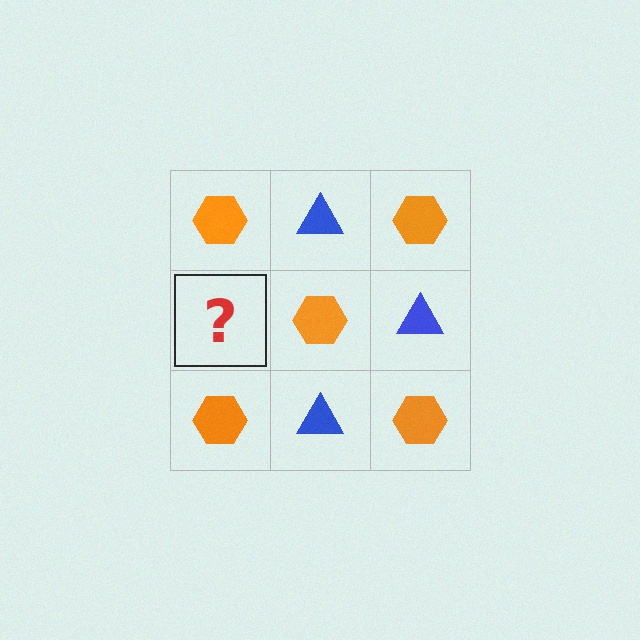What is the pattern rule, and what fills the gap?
The rule is that it alternates orange hexagon and blue triangle in a checkerboard pattern. The gap should be filled with a blue triangle.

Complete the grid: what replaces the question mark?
The question mark should be replaced with a blue triangle.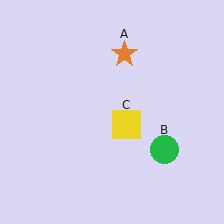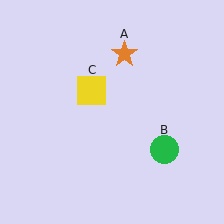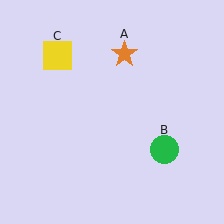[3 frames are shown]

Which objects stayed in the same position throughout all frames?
Orange star (object A) and green circle (object B) remained stationary.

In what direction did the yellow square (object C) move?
The yellow square (object C) moved up and to the left.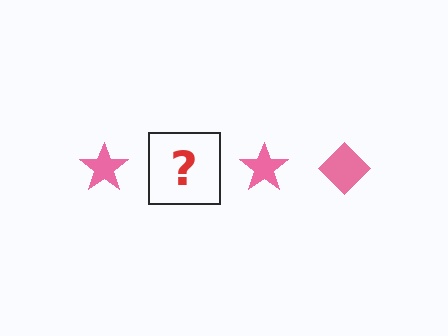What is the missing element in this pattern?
The missing element is a pink diamond.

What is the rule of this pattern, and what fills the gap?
The rule is that the pattern cycles through star, diamond shapes in pink. The gap should be filled with a pink diamond.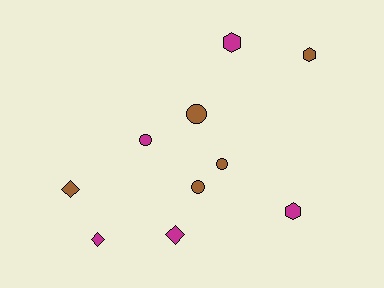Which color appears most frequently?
Magenta, with 5 objects.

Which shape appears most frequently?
Circle, with 4 objects.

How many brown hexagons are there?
There is 1 brown hexagon.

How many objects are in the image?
There are 10 objects.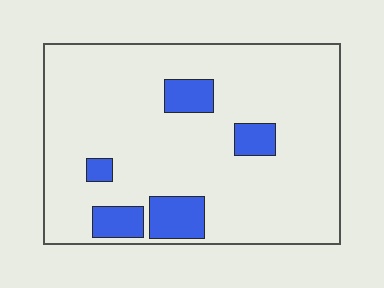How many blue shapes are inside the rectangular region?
5.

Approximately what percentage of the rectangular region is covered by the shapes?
Approximately 15%.